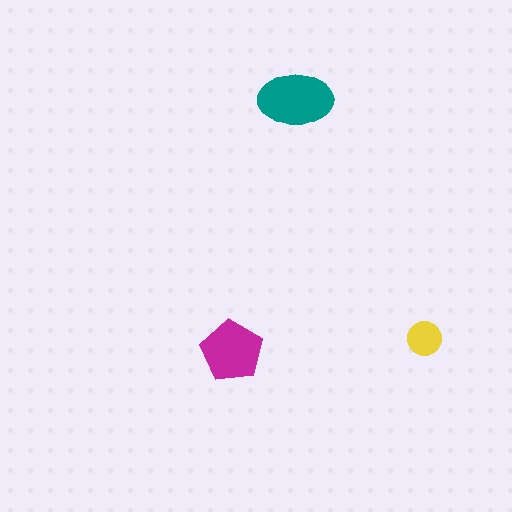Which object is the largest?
The teal ellipse.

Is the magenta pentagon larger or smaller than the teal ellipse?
Smaller.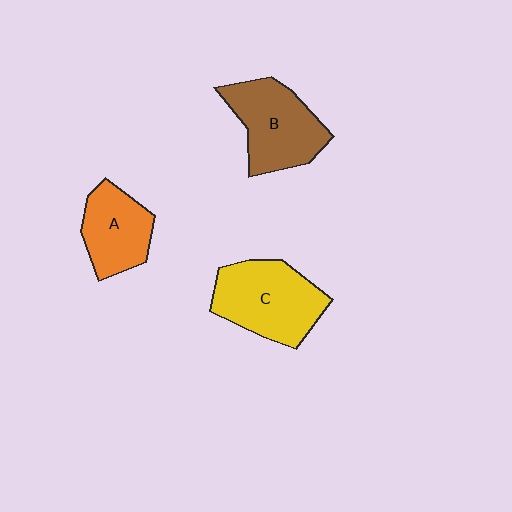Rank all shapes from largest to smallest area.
From largest to smallest: C (yellow), B (brown), A (orange).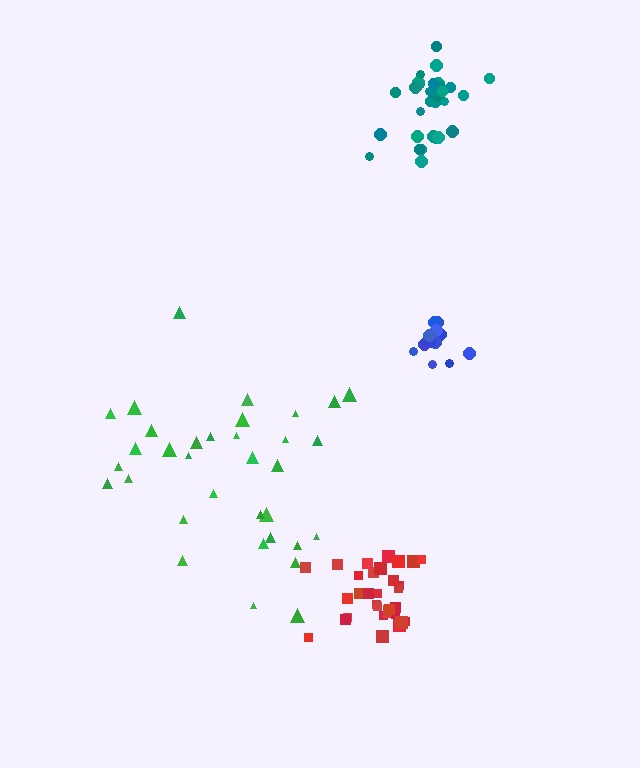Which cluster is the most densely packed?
Teal.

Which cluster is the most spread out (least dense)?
Green.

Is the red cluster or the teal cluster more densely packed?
Teal.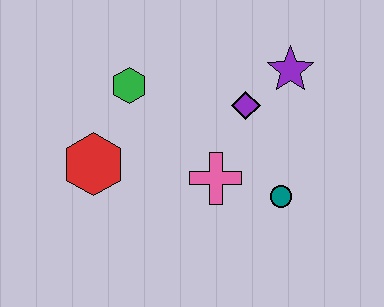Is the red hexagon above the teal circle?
Yes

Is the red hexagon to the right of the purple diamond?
No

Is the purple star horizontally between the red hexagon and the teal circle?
No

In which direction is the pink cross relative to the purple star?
The pink cross is below the purple star.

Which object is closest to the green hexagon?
The red hexagon is closest to the green hexagon.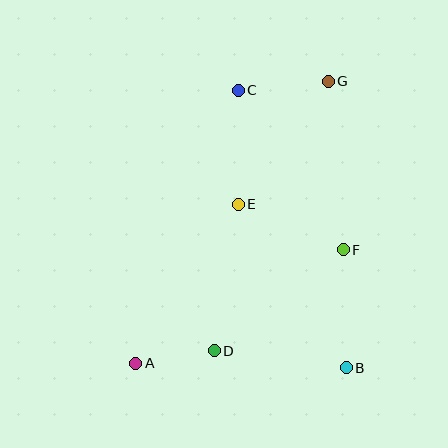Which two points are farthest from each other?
Points A and G are farthest from each other.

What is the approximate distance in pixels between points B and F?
The distance between B and F is approximately 118 pixels.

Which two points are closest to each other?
Points A and D are closest to each other.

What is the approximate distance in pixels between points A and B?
The distance between A and B is approximately 211 pixels.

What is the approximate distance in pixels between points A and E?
The distance between A and E is approximately 189 pixels.